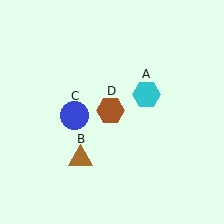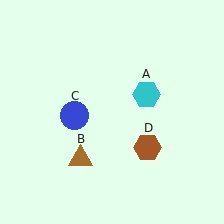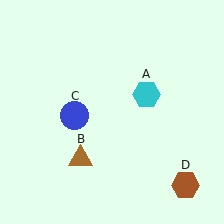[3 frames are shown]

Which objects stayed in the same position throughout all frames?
Cyan hexagon (object A) and brown triangle (object B) and blue circle (object C) remained stationary.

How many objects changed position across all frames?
1 object changed position: brown hexagon (object D).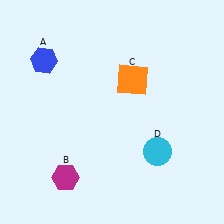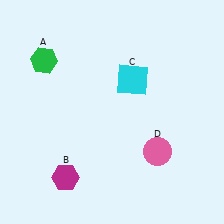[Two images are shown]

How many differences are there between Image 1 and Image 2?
There are 3 differences between the two images.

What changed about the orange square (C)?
In Image 1, C is orange. In Image 2, it changed to cyan.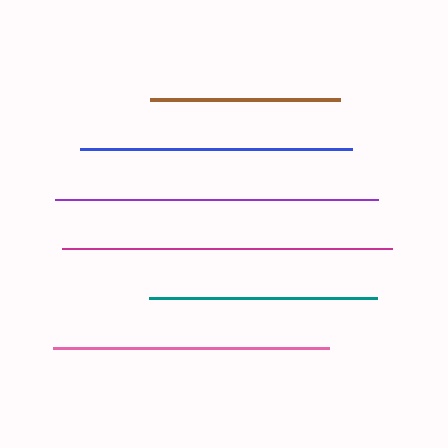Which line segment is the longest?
The magenta line is the longest at approximately 330 pixels.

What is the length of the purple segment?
The purple segment is approximately 323 pixels long.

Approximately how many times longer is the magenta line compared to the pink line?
The magenta line is approximately 1.2 times the length of the pink line.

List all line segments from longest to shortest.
From longest to shortest: magenta, purple, pink, blue, teal, brown.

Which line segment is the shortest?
The brown line is the shortest at approximately 190 pixels.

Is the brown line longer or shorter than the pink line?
The pink line is longer than the brown line.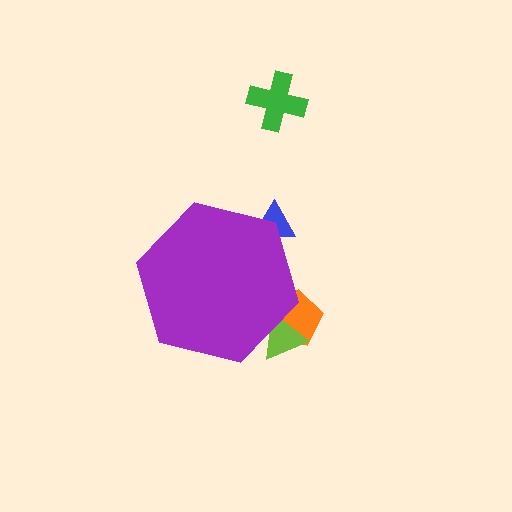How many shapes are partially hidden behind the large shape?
3 shapes are partially hidden.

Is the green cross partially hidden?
No, the green cross is fully visible.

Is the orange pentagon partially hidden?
Yes, the orange pentagon is partially hidden behind the purple hexagon.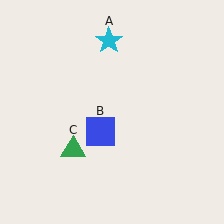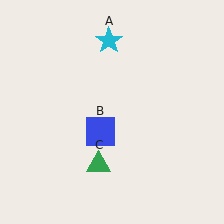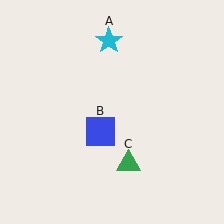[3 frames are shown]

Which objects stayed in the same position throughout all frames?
Cyan star (object A) and blue square (object B) remained stationary.